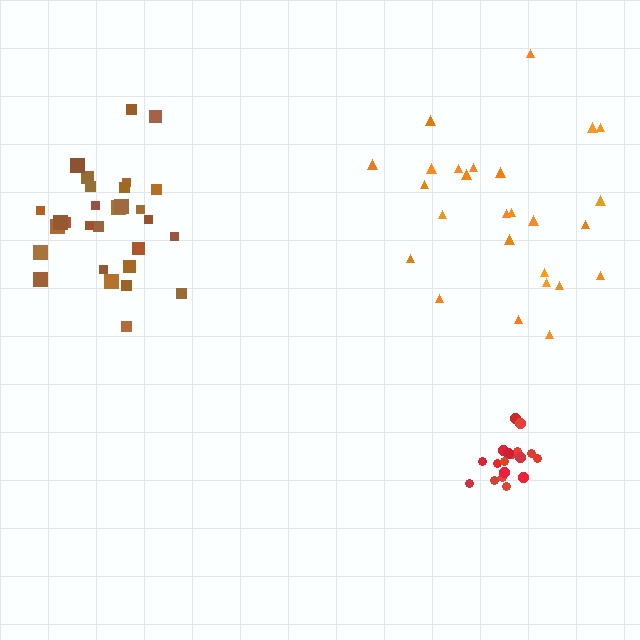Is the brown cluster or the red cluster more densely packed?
Red.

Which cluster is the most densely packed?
Red.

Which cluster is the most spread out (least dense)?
Orange.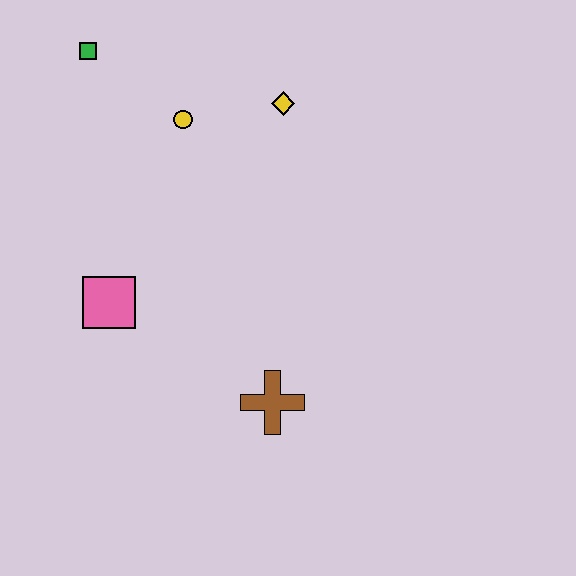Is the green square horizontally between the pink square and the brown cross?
No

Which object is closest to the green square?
The yellow circle is closest to the green square.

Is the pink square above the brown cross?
Yes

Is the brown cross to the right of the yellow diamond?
No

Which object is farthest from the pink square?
The yellow diamond is farthest from the pink square.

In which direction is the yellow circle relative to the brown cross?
The yellow circle is above the brown cross.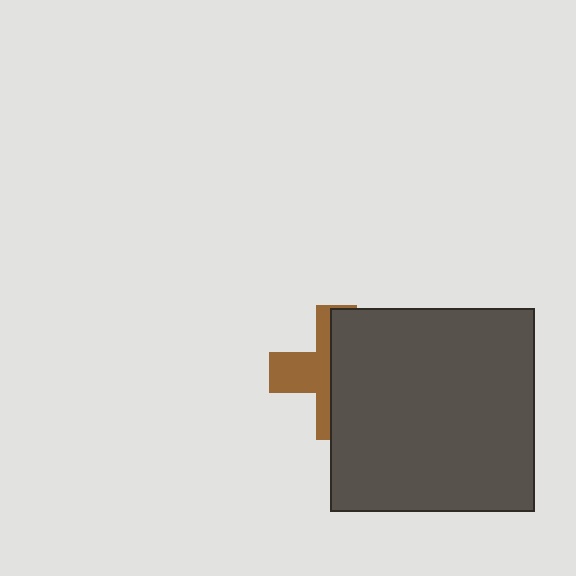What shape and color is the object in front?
The object in front is a dark gray square.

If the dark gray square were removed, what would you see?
You would see the complete brown cross.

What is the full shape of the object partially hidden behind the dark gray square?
The partially hidden object is a brown cross.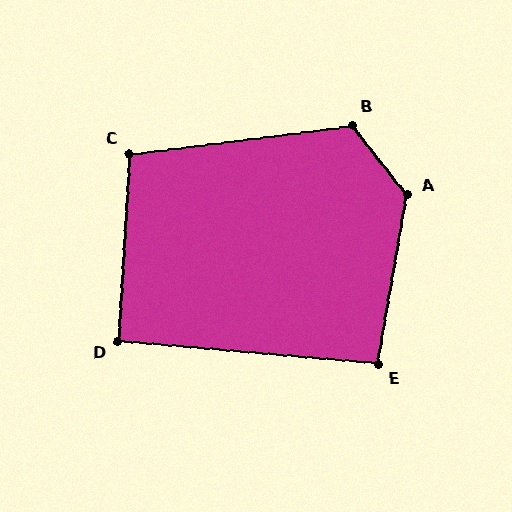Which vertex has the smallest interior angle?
D, at approximately 91 degrees.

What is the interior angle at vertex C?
Approximately 101 degrees (obtuse).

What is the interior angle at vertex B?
Approximately 121 degrees (obtuse).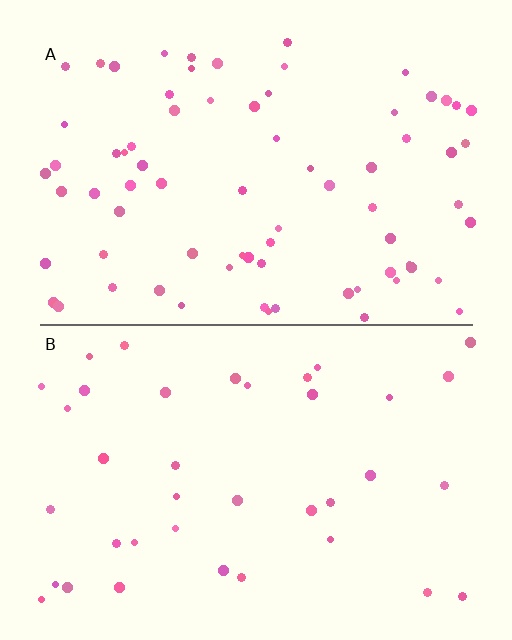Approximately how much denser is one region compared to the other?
Approximately 2.0× — region A over region B.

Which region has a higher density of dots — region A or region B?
A (the top).